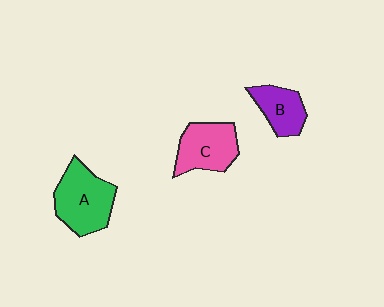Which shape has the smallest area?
Shape B (purple).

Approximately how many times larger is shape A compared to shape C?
Approximately 1.2 times.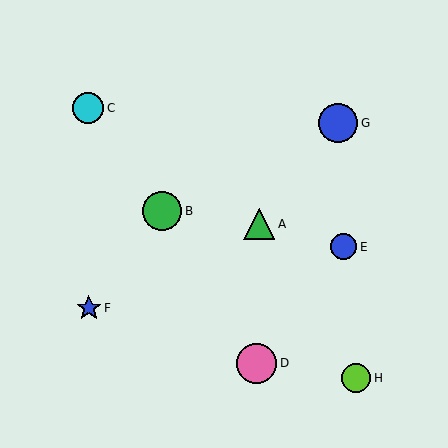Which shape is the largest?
The green circle (labeled B) is the largest.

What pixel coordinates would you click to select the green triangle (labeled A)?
Click at (259, 224) to select the green triangle A.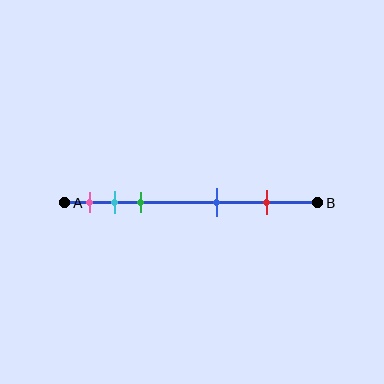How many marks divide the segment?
There are 5 marks dividing the segment.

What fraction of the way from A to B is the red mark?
The red mark is approximately 80% (0.8) of the way from A to B.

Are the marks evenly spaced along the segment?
No, the marks are not evenly spaced.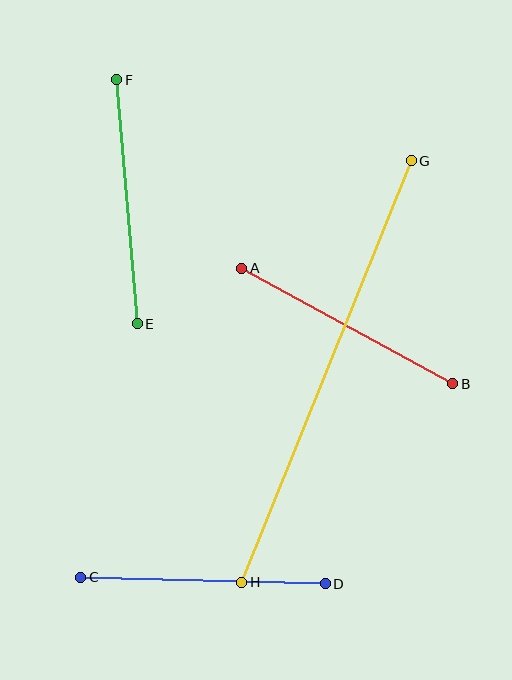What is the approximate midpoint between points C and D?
The midpoint is at approximately (203, 580) pixels.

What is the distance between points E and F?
The distance is approximately 245 pixels.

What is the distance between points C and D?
The distance is approximately 245 pixels.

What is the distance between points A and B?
The distance is approximately 240 pixels.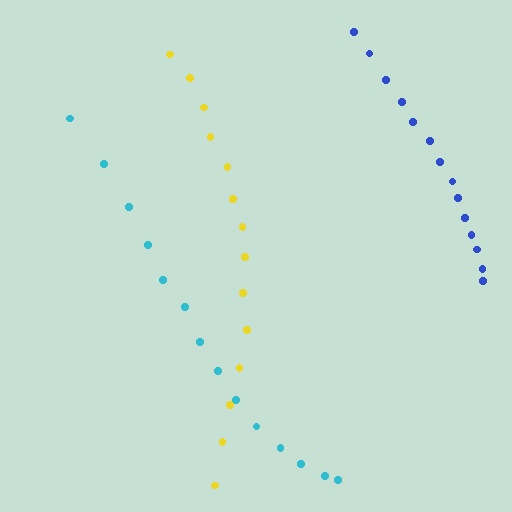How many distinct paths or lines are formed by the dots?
There are 3 distinct paths.